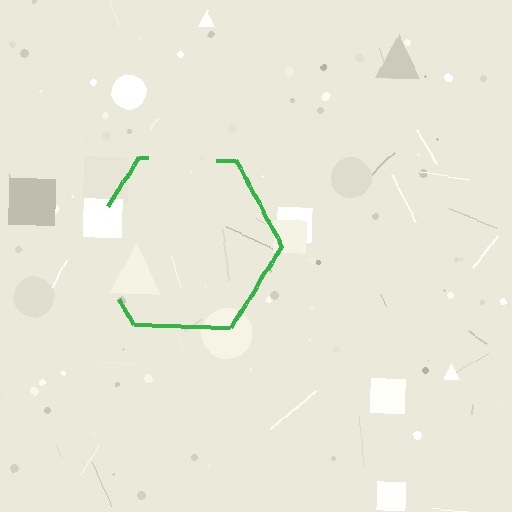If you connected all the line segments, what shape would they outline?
They would outline a hexagon.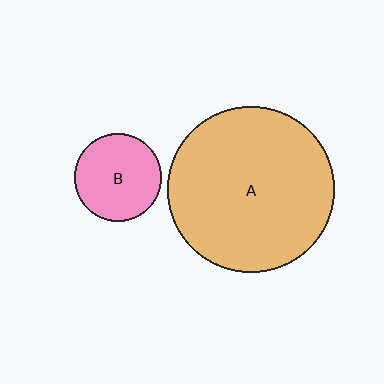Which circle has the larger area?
Circle A (orange).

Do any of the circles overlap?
No, none of the circles overlap.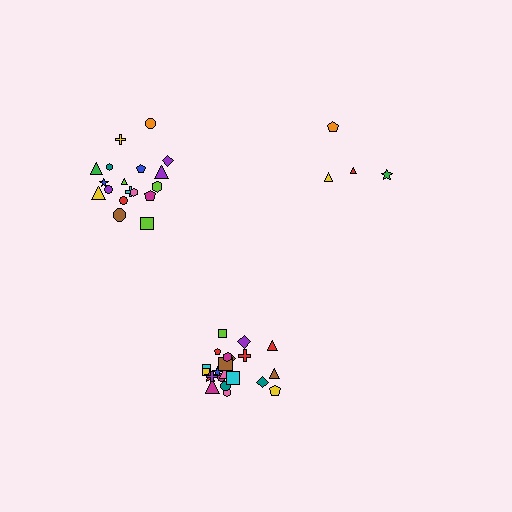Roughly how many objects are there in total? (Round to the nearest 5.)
Roughly 45 objects in total.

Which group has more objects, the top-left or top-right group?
The top-left group.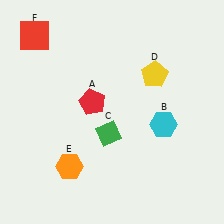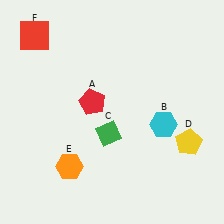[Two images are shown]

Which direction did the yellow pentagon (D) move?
The yellow pentagon (D) moved down.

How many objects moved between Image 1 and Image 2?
1 object moved between the two images.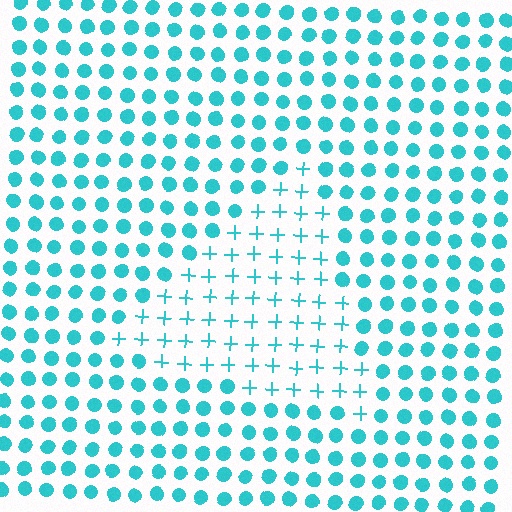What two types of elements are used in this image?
The image uses plus signs inside the triangle region and circles outside it.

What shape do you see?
I see a triangle.